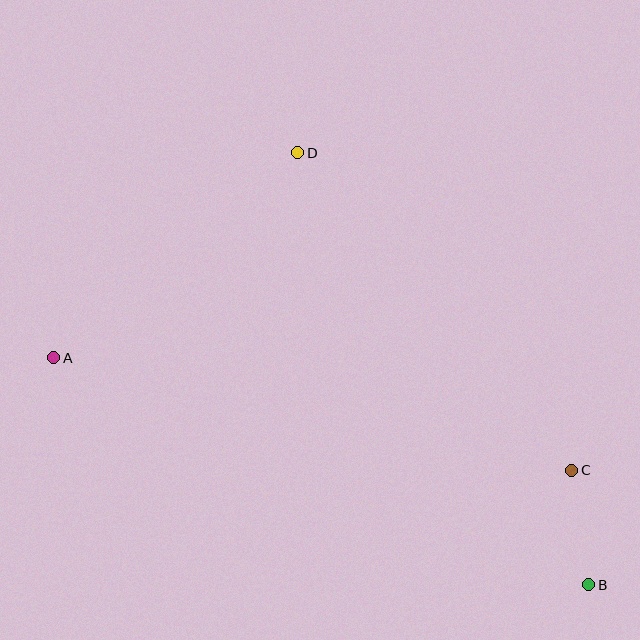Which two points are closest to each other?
Points B and C are closest to each other.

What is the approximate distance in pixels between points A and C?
The distance between A and C is approximately 530 pixels.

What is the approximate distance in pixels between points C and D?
The distance between C and D is approximately 419 pixels.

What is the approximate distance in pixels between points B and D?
The distance between B and D is approximately 521 pixels.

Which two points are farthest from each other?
Points A and B are farthest from each other.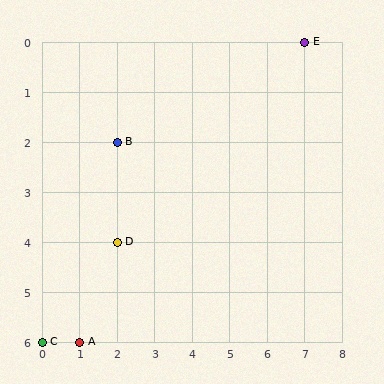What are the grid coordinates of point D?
Point D is at grid coordinates (2, 4).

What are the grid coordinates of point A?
Point A is at grid coordinates (1, 6).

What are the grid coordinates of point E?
Point E is at grid coordinates (7, 0).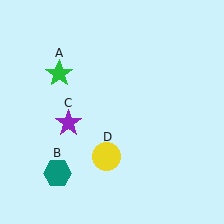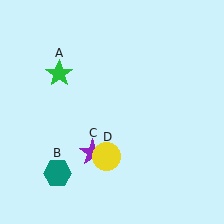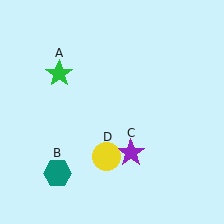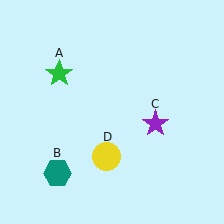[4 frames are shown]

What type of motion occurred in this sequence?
The purple star (object C) rotated counterclockwise around the center of the scene.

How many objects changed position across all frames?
1 object changed position: purple star (object C).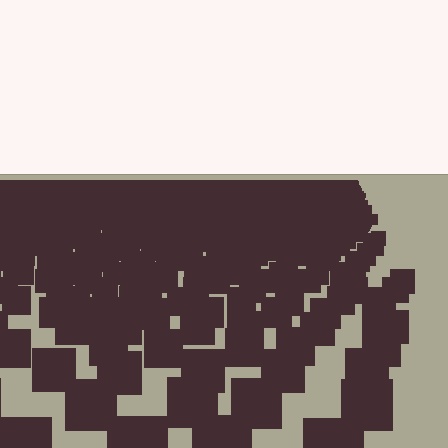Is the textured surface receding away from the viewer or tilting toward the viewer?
The surface is receding away from the viewer. Texture elements get smaller and denser toward the top.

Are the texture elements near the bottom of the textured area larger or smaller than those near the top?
Larger. Near the bottom, elements are closer to the viewer and appear at a bigger on-screen size.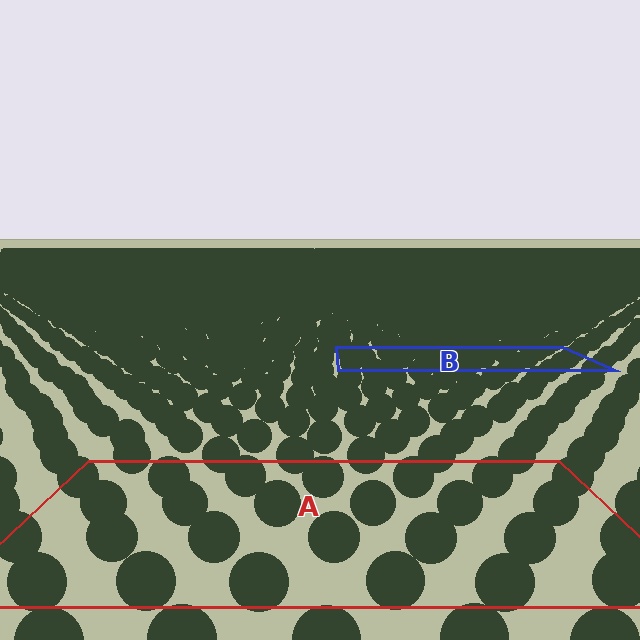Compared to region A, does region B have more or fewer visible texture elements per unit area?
Region B has more texture elements per unit area — they are packed more densely because it is farther away.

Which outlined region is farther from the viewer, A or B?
Region B is farther from the viewer — the texture elements inside it appear smaller and more densely packed.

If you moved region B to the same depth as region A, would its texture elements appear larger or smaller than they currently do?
They would appear larger. At a closer depth, the same texture elements are projected at a bigger on-screen size.